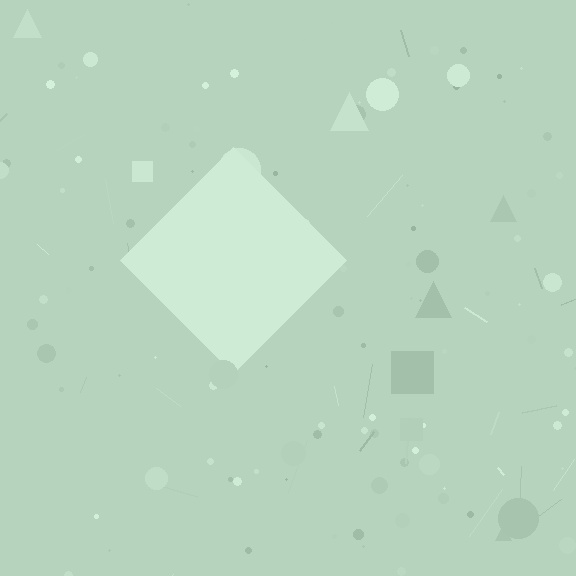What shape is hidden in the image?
A diamond is hidden in the image.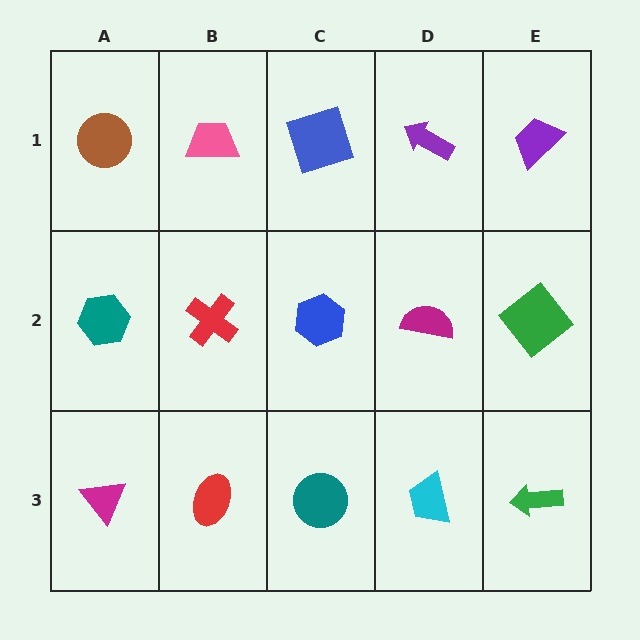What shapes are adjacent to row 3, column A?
A teal hexagon (row 2, column A), a red ellipse (row 3, column B).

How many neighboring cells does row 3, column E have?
2.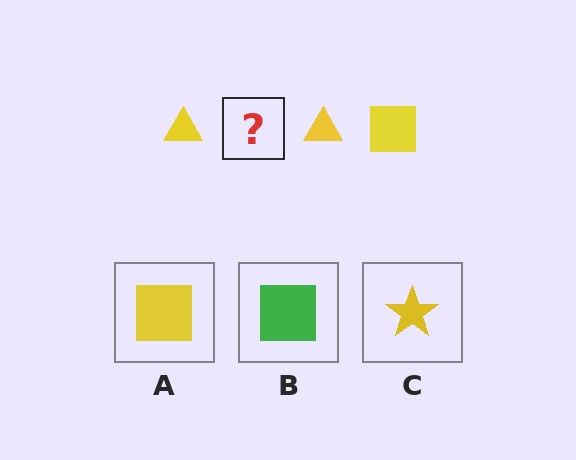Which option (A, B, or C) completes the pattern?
A.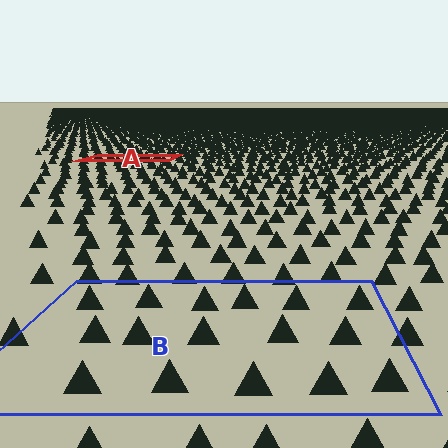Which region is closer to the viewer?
Region B is closer. The texture elements there are larger and more spread out.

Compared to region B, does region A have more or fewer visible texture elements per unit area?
Region A has more texture elements per unit area — they are packed more densely because it is farther away.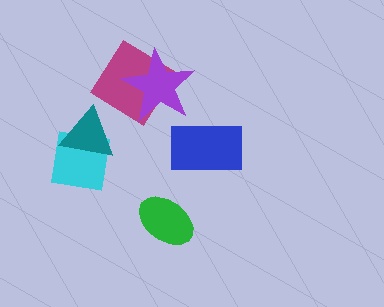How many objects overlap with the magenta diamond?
1 object overlaps with the magenta diamond.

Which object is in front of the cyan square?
The teal triangle is in front of the cyan square.